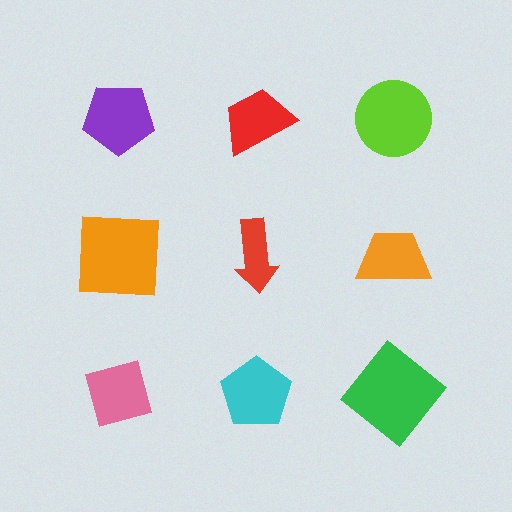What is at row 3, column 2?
A cyan pentagon.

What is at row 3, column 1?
A pink diamond.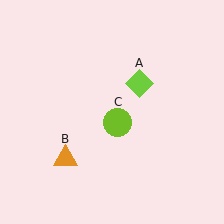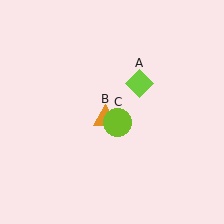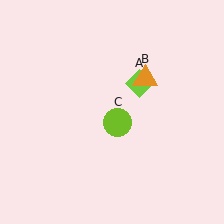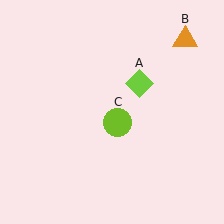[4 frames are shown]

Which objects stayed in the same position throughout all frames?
Lime diamond (object A) and lime circle (object C) remained stationary.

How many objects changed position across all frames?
1 object changed position: orange triangle (object B).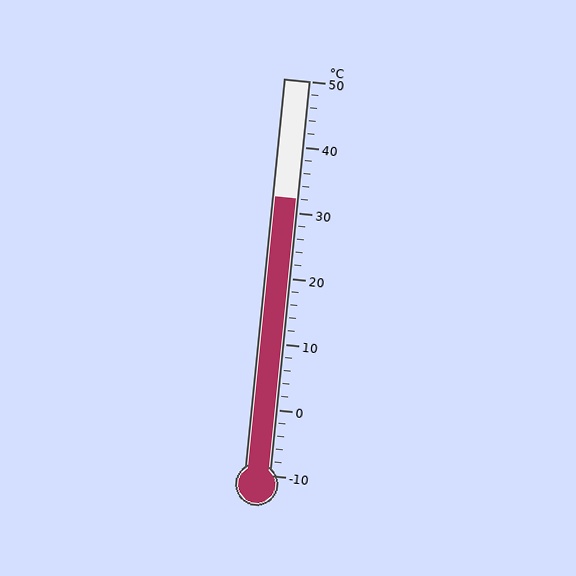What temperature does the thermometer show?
The thermometer shows approximately 32°C.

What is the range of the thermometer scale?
The thermometer scale ranges from -10°C to 50°C.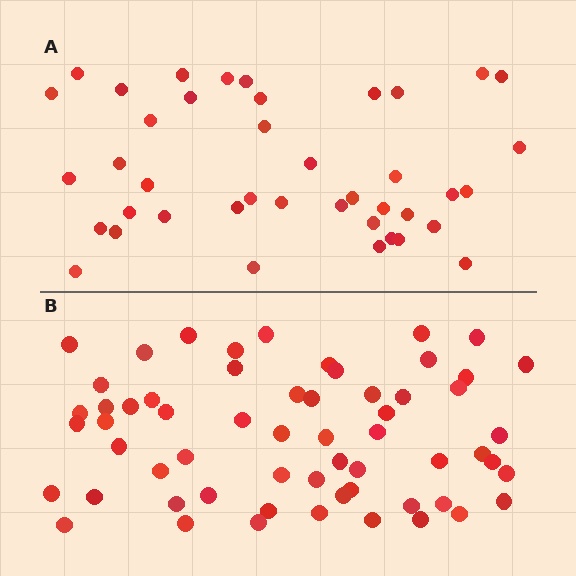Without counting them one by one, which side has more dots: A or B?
Region B (the bottom region) has more dots.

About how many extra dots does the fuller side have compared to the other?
Region B has approximately 20 more dots than region A.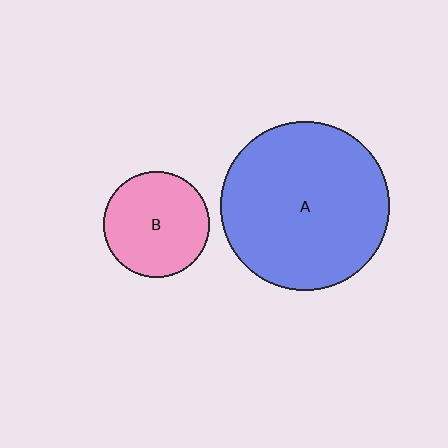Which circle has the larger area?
Circle A (blue).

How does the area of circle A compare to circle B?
Approximately 2.6 times.